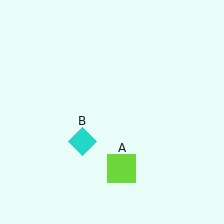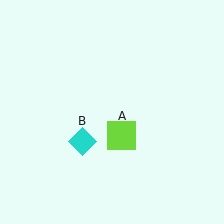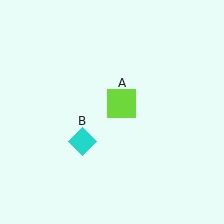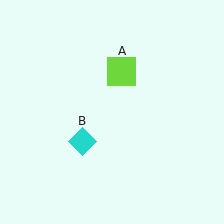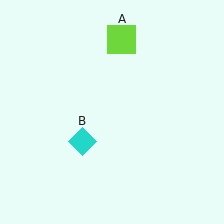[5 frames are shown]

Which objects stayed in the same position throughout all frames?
Cyan diamond (object B) remained stationary.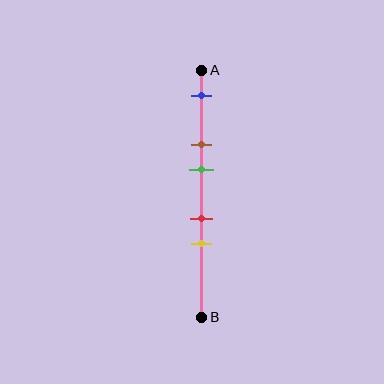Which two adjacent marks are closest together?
The red and yellow marks are the closest adjacent pair.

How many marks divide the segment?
There are 5 marks dividing the segment.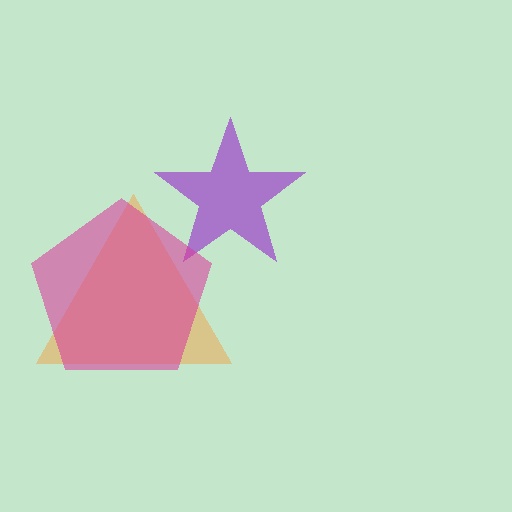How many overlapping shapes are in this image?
There are 3 overlapping shapes in the image.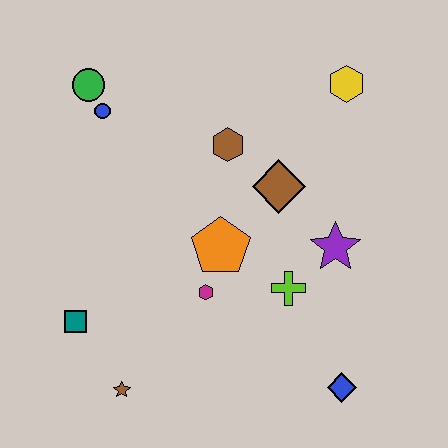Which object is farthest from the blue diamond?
The green circle is farthest from the blue diamond.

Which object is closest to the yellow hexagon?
The brown diamond is closest to the yellow hexagon.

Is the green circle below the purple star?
No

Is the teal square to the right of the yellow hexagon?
No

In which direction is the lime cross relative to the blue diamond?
The lime cross is above the blue diamond.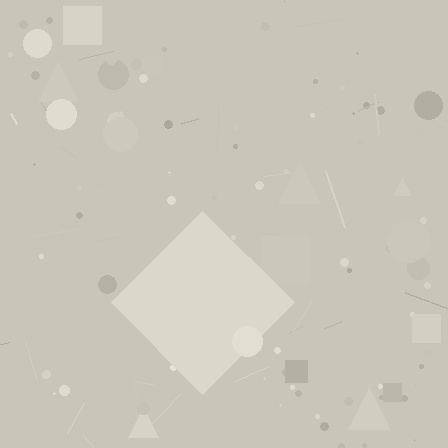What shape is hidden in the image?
A diamond is hidden in the image.